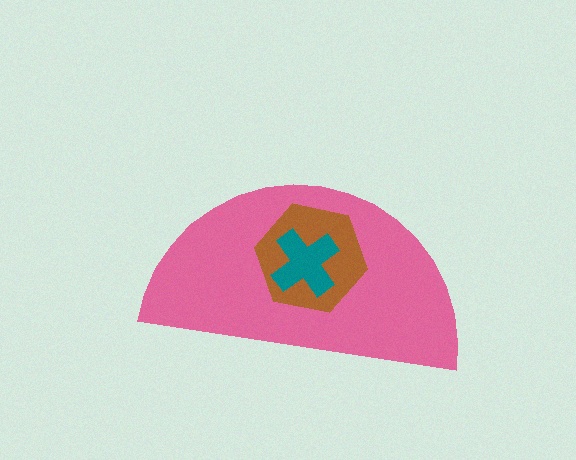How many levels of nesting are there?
3.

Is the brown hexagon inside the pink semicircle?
Yes.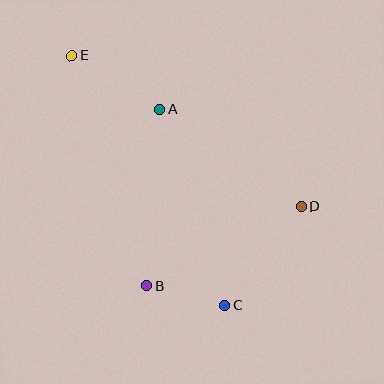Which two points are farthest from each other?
Points C and E are farthest from each other.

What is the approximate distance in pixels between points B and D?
The distance between B and D is approximately 174 pixels.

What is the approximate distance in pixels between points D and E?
The distance between D and E is approximately 275 pixels.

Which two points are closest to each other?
Points B and C are closest to each other.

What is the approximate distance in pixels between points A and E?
The distance between A and E is approximately 103 pixels.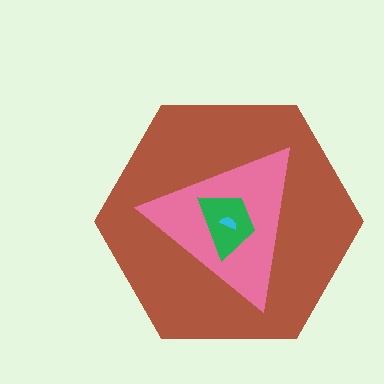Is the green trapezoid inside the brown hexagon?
Yes.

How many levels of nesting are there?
4.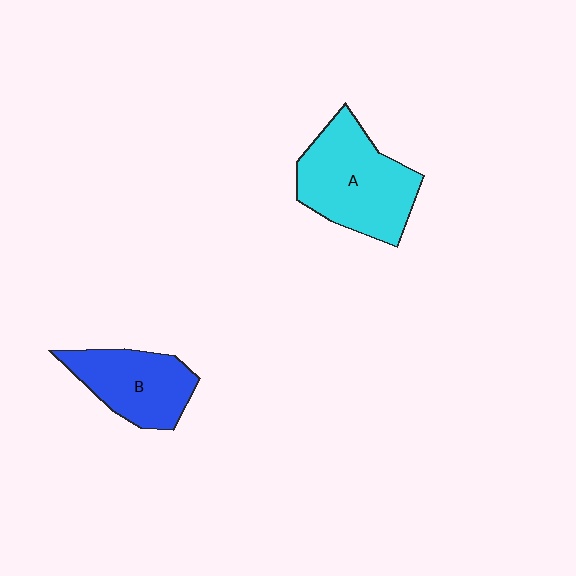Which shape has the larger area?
Shape A (cyan).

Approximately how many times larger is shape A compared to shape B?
Approximately 1.4 times.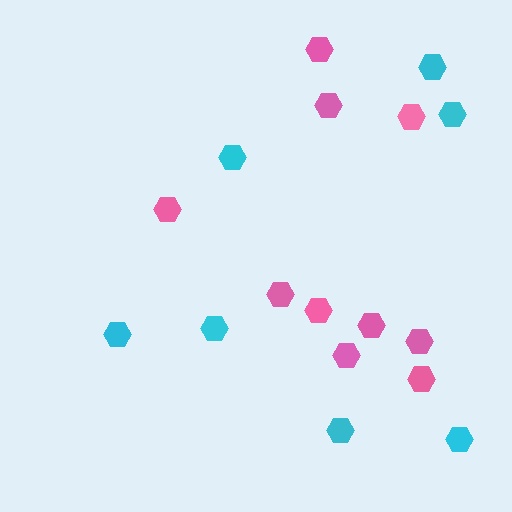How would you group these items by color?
There are 2 groups: one group of pink hexagons (10) and one group of cyan hexagons (7).